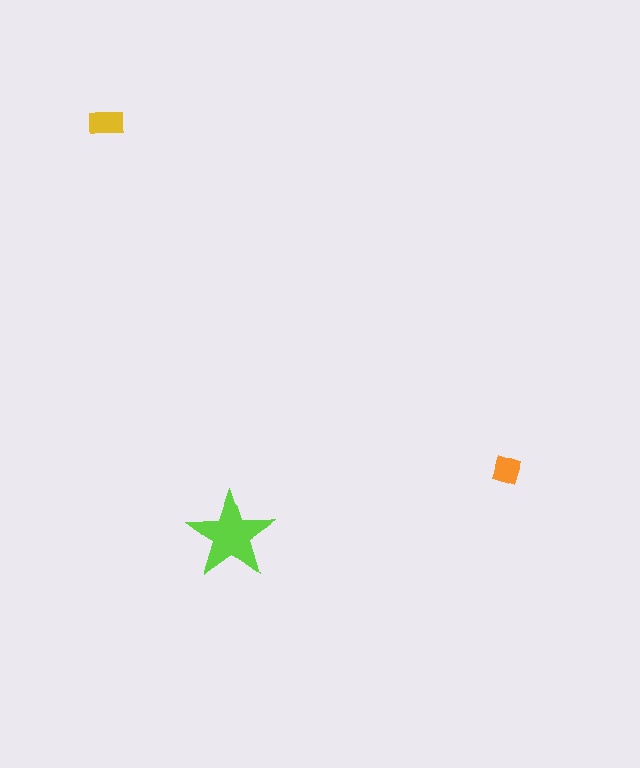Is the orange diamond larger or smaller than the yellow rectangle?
Smaller.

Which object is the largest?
The lime star.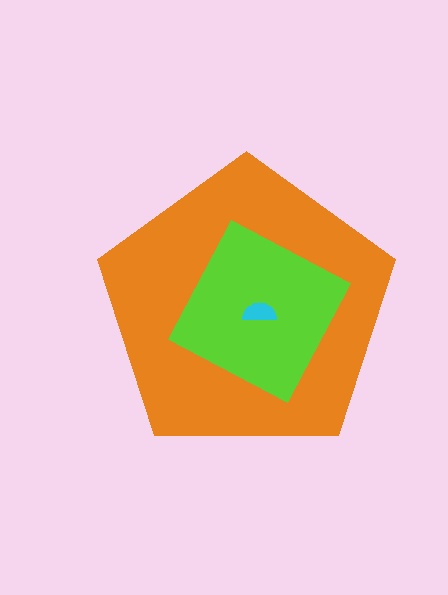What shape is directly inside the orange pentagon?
The lime square.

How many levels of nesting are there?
3.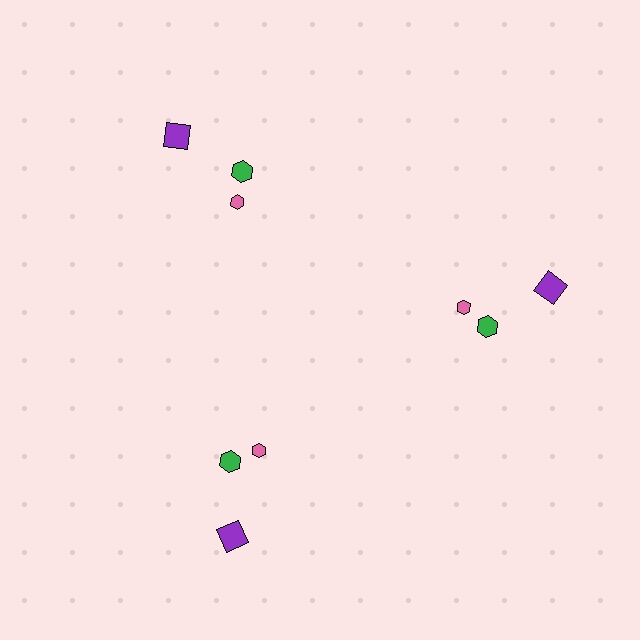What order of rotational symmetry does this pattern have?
This pattern has 3-fold rotational symmetry.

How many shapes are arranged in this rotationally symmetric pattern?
There are 9 shapes, arranged in 3 groups of 3.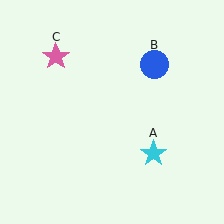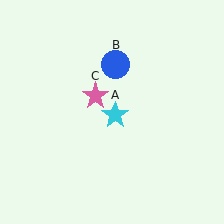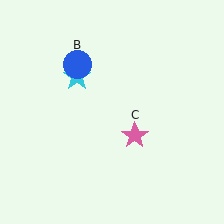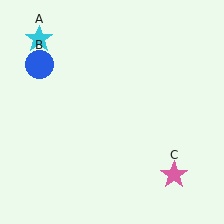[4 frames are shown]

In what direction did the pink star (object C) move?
The pink star (object C) moved down and to the right.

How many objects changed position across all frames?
3 objects changed position: cyan star (object A), blue circle (object B), pink star (object C).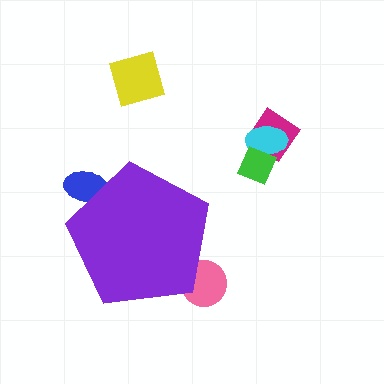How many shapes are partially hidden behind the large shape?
2 shapes are partially hidden.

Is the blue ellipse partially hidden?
Yes, the blue ellipse is partially hidden behind the purple pentagon.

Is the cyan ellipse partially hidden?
No, the cyan ellipse is fully visible.